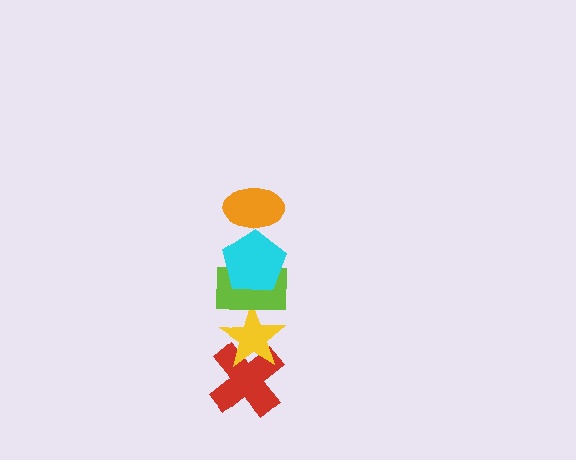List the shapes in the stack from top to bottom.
From top to bottom: the orange ellipse, the cyan pentagon, the lime rectangle, the yellow star, the red cross.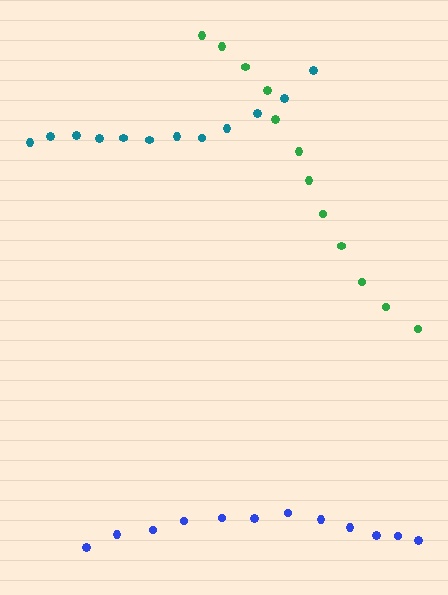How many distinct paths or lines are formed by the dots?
There are 3 distinct paths.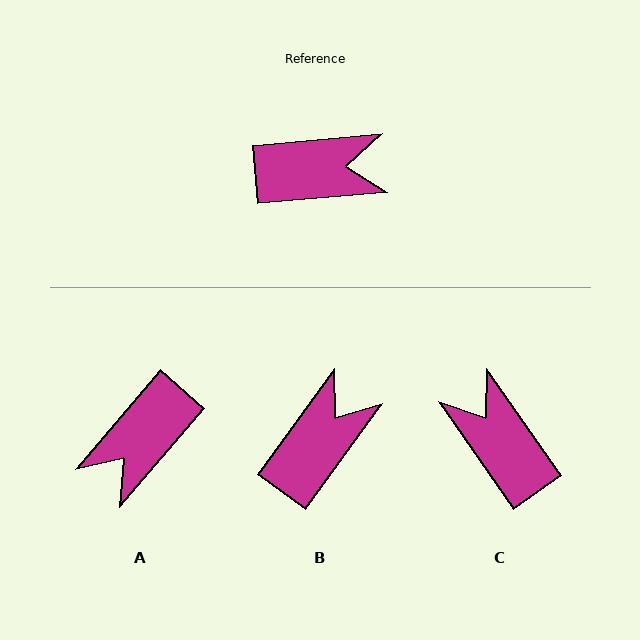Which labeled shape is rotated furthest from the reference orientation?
A, about 136 degrees away.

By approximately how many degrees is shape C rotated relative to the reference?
Approximately 120 degrees counter-clockwise.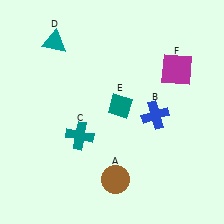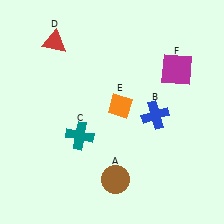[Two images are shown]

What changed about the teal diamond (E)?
In Image 1, E is teal. In Image 2, it changed to orange.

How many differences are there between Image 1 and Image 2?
There are 2 differences between the two images.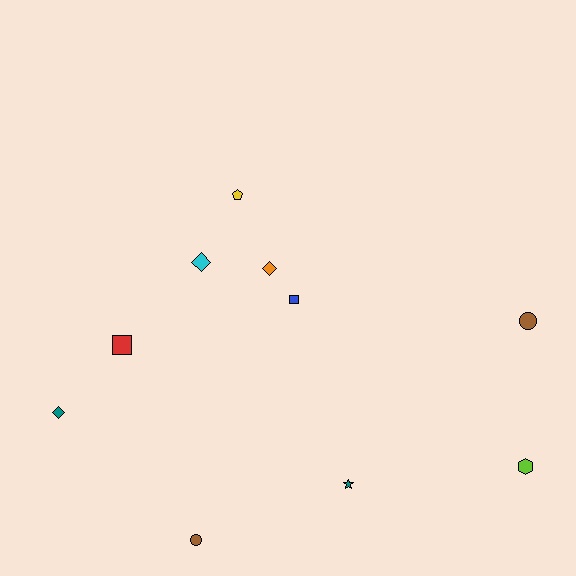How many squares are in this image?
There are 2 squares.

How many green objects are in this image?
There are no green objects.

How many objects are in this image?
There are 10 objects.